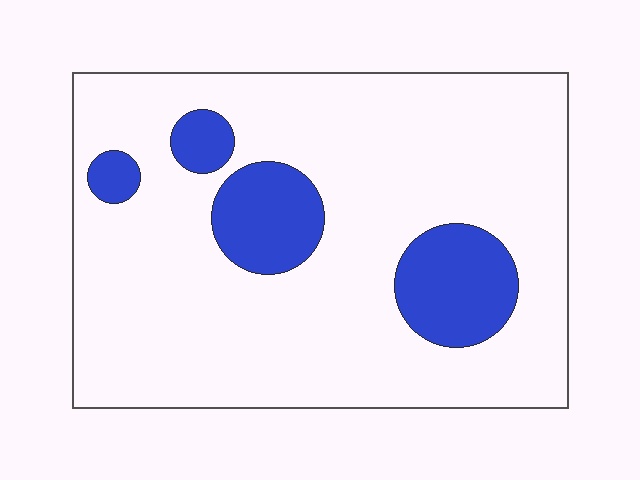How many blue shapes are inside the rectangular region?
4.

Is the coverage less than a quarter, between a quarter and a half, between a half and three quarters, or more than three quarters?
Less than a quarter.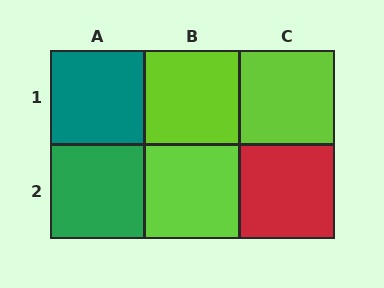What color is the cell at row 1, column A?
Teal.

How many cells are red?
1 cell is red.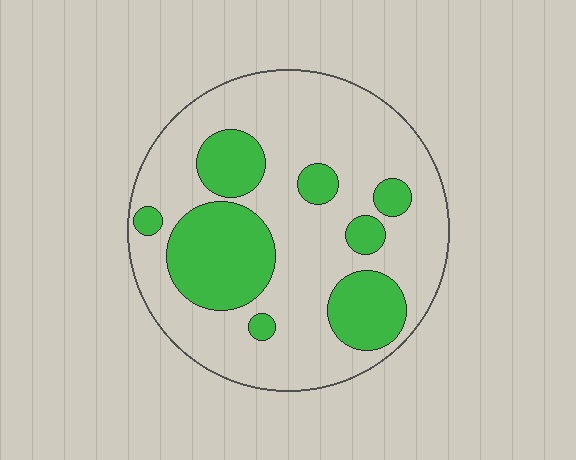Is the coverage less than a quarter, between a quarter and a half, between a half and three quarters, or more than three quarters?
Between a quarter and a half.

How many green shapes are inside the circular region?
8.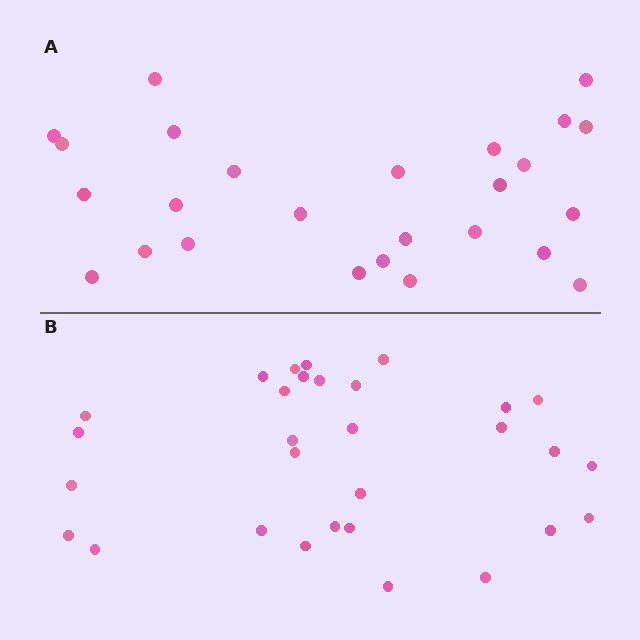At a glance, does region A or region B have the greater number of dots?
Region B (the bottom region) has more dots.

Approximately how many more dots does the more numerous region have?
Region B has about 4 more dots than region A.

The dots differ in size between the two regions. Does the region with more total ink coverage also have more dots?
No. Region A has more total ink coverage because its dots are larger, but region B actually contains more individual dots. Total area can be misleading — the number of items is what matters here.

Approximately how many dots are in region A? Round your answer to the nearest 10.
About 30 dots. (The exact count is 26, which rounds to 30.)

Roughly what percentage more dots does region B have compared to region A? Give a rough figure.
About 15% more.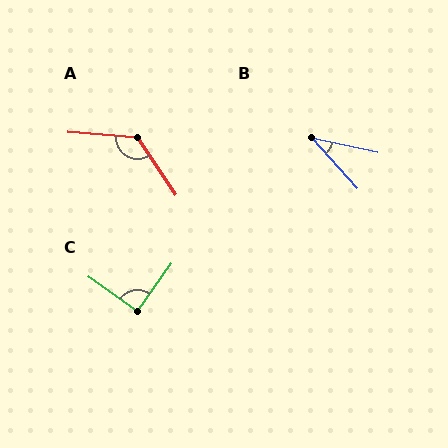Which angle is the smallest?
B, at approximately 36 degrees.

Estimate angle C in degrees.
Approximately 90 degrees.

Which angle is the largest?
A, at approximately 128 degrees.